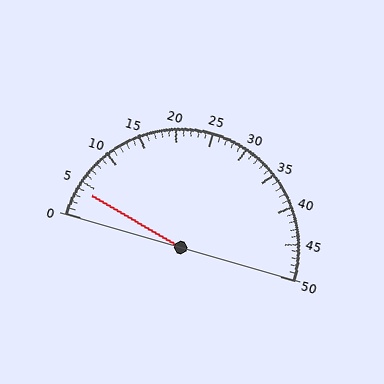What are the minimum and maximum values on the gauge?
The gauge ranges from 0 to 50.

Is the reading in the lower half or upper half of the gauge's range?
The reading is in the lower half of the range (0 to 50).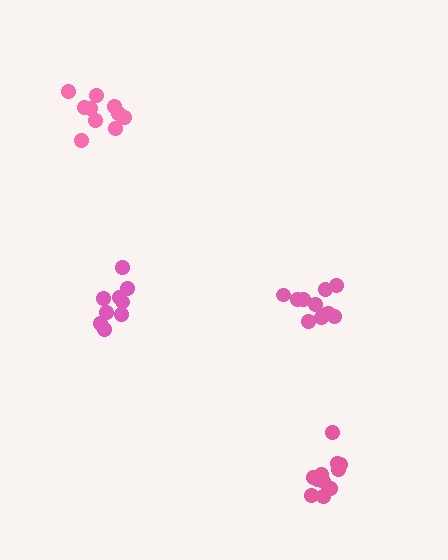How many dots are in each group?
Group 1: 11 dots, Group 2: 10 dots, Group 3: 9 dots, Group 4: 11 dots (41 total).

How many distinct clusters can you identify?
There are 4 distinct clusters.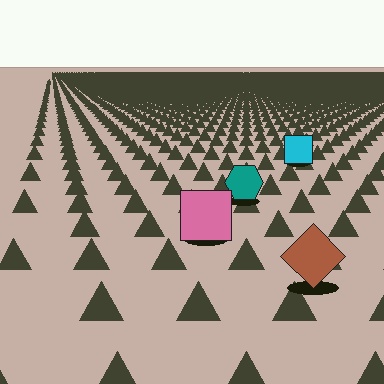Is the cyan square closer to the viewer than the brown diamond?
No. The brown diamond is closer — you can tell from the texture gradient: the ground texture is coarser near it.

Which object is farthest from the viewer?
The cyan square is farthest from the viewer. It appears smaller and the ground texture around it is denser.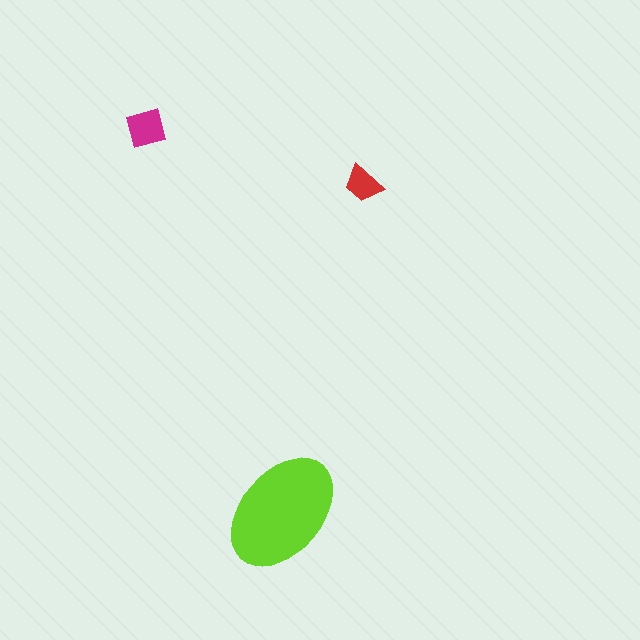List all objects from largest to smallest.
The lime ellipse, the magenta diamond, the red trapezoid.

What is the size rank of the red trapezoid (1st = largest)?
3rd.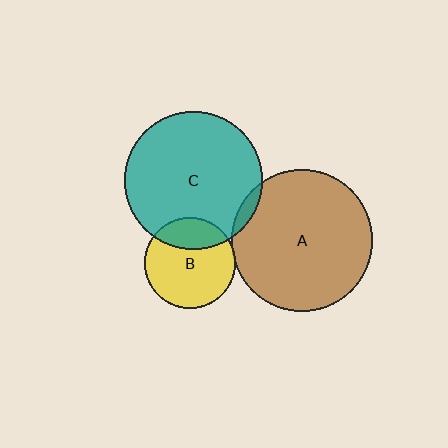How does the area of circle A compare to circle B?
Approximately 2.4 times.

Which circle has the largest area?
Circle A (brown).